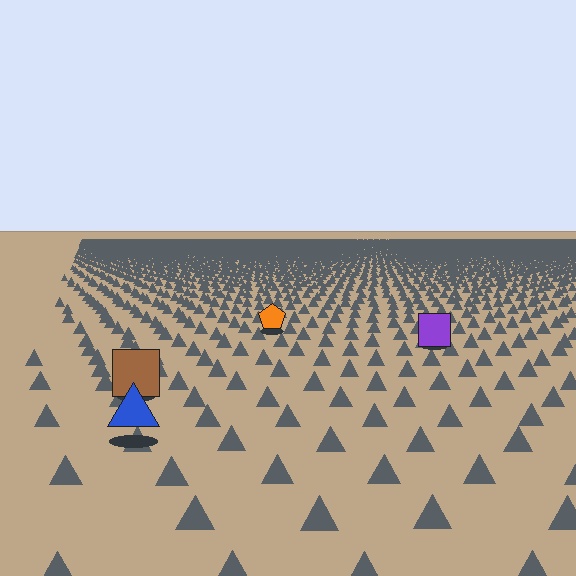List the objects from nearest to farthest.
From nearest to farthest: the blue triangle, the brown square, the purple square, the orange pentagon.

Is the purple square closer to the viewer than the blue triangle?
No. The blue triangle is closer — you can tell from the texture gradient: the ground texture is coarser near it.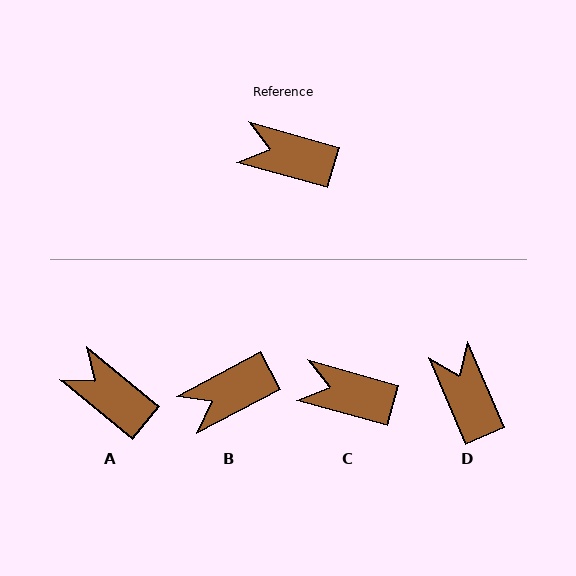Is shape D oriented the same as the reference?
No, it is off by about 51 degrees.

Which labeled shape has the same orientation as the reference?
C.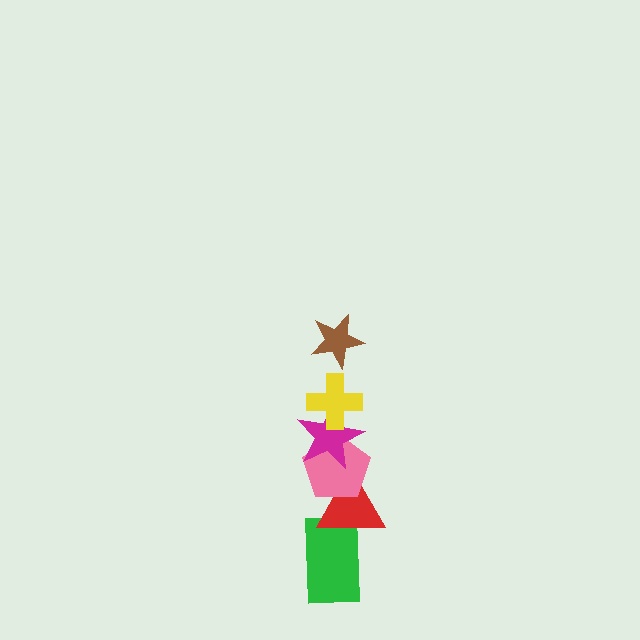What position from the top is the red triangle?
The red triangle is 5th from the top.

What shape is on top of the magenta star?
The yellow cross is on top of the magenta star.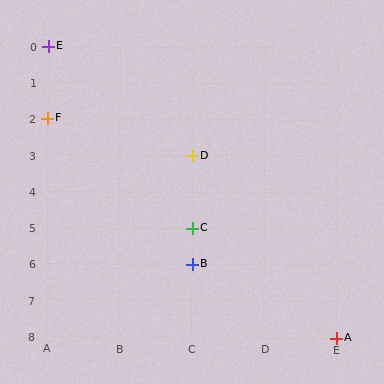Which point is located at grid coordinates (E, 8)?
Point A is at (E, 8).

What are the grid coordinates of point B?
Point B is at grid coordinates (C, 6).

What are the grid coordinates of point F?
Point F is at grid coordinates (A, 2).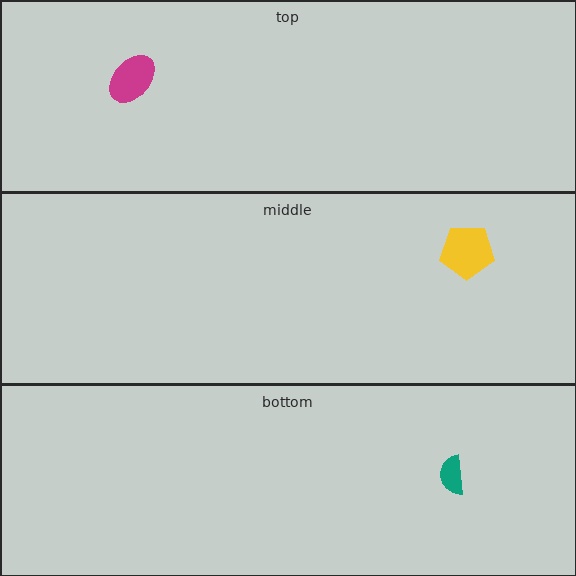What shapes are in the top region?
The magenta ellipse.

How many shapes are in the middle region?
1.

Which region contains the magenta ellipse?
The top region.